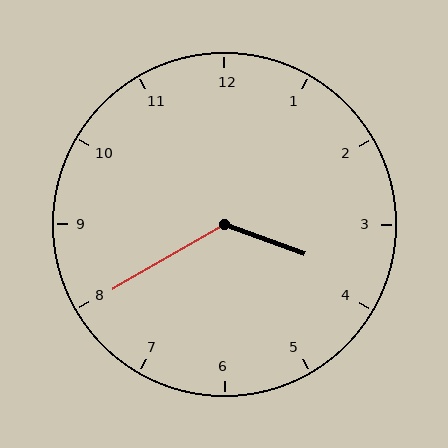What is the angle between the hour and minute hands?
Approximately 130 degrees.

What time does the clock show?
3:40.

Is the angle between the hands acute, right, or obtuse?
It is obtuse.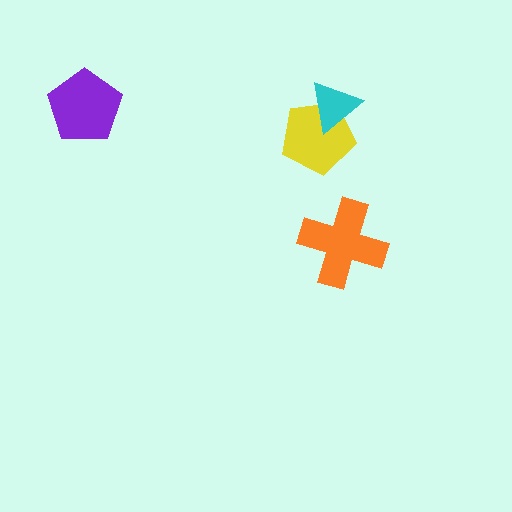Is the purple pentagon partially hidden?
No, no other shape covers it.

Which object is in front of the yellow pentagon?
The cyan triangle is in front of the yellow pentagon.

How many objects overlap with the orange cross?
0 objects overlap with the orange cross.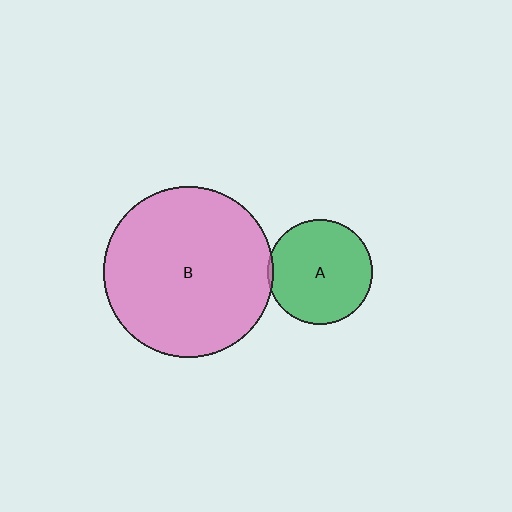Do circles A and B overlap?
Yes.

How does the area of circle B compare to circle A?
Approximately 2.6 times.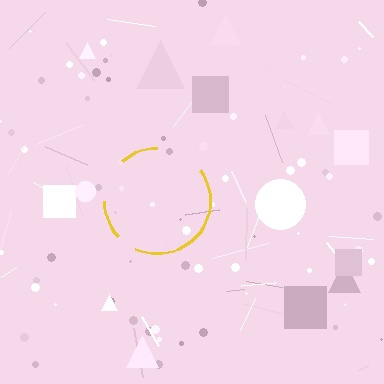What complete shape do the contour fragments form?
The contour fragments form a circle.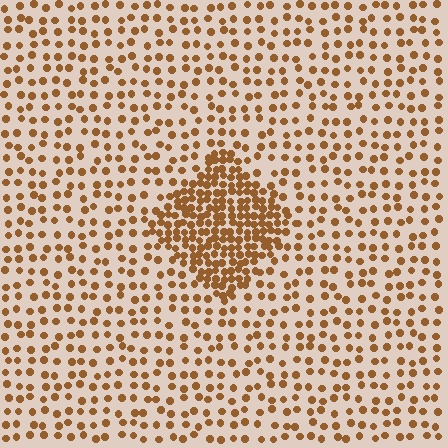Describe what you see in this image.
The image contains small brown elements arranged at two different densities. A diamond-shaped region is visible where the elements are more densely packed than the surrounding area.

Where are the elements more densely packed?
The elements are more densely packed inside the diamond boundary.